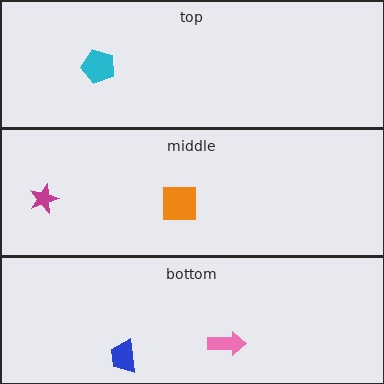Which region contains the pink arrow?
The bottom region.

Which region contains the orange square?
The middle region.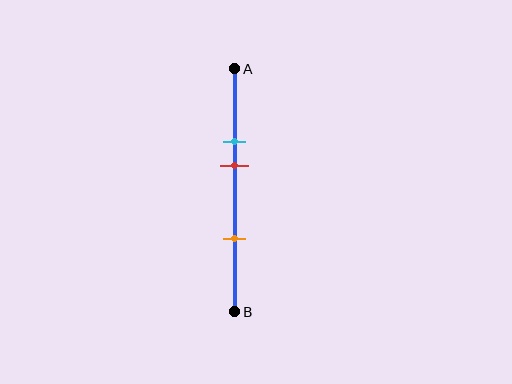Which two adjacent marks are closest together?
The cyan and red marks are the closest adjacent pair.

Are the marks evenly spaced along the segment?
No, the marks are not evenly spaced.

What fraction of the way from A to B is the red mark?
The red mark is approximately 40% (0.4) of the way from A to B.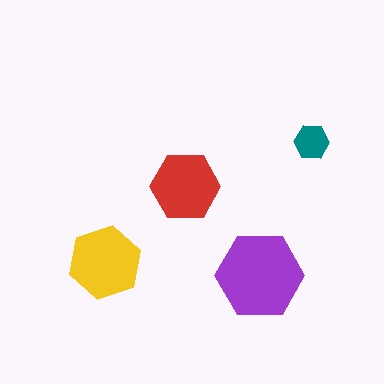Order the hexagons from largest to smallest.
the purple one, the yellow one, the red one, the teal one.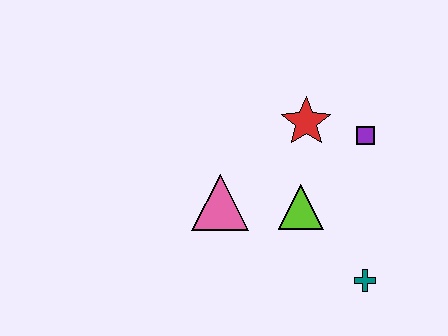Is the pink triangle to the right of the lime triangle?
No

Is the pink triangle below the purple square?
Yes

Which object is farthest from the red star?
The teal cross is farthest from the red star.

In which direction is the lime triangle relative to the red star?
The lime triangle is below the red star.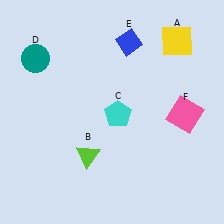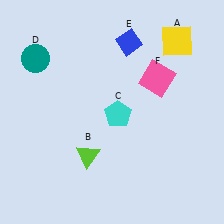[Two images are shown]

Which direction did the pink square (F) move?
The pink square (F) moved up.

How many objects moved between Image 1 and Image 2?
1 object moved between the two images.